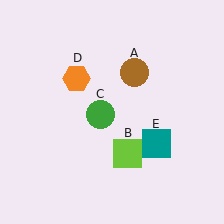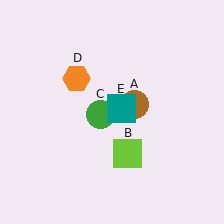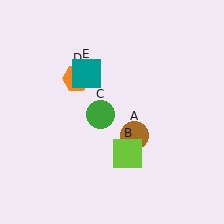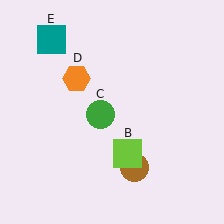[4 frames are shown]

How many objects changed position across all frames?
2 objects changed position: brown circle (object A), teal square (object E).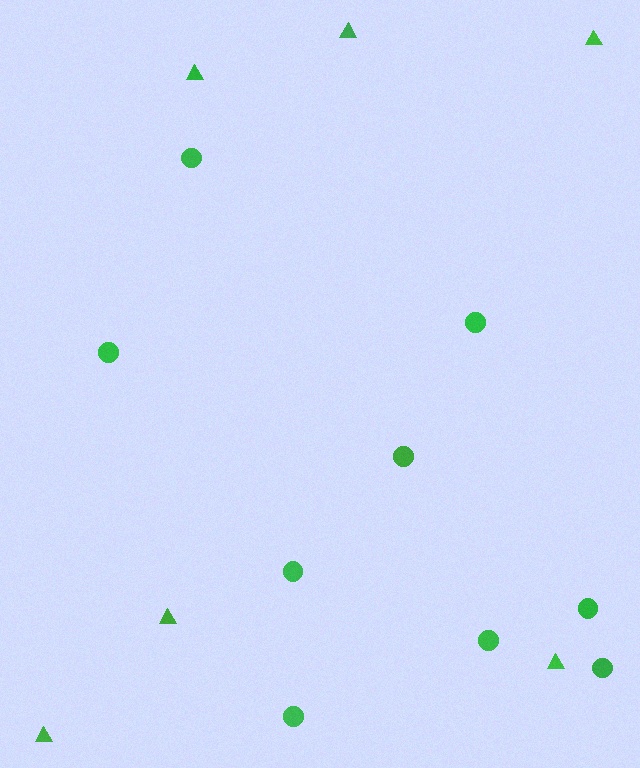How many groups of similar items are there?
There are 2 groups: one group of triangles (6) and one group of circles (9).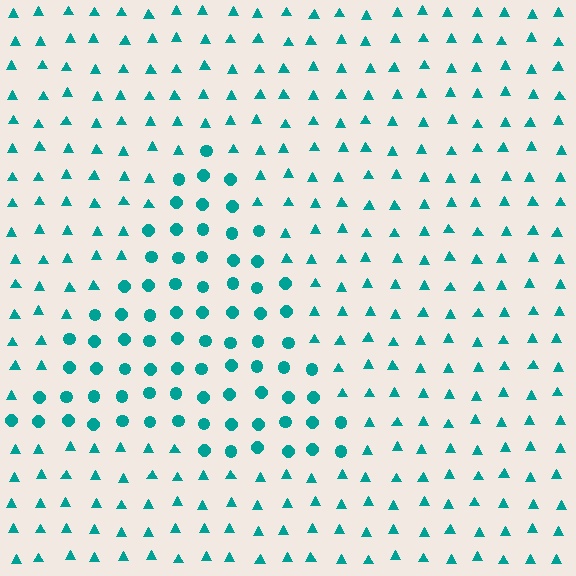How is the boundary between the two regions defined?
The boundary is defined by a change in element shape: circles inside vs. triangles outside. All elements share the same color and spacing.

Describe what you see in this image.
The image is filled with small teal elements arranged in a uniform grid. A triangle-shaped region contains circles, while the surrounding area contains triangles. The boundary is defined purely by the change in element shape.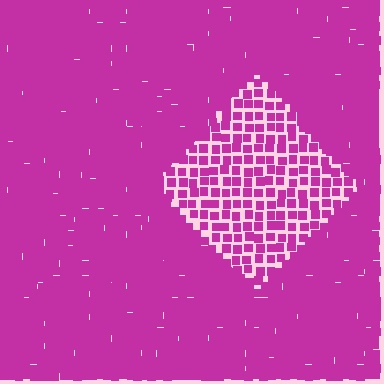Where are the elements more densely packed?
The elements are more densely packed outside the diamond boundary.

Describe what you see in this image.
The image contains small magenta elements arranged at two different densities. A diamond-shaped region is visible where the elements are less densely packed than the surrounding area.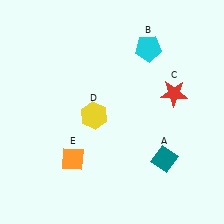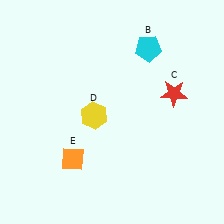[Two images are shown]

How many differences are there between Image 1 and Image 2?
There is 1 difference between the two images.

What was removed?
The teal diamond (A) was removed in Image 2.